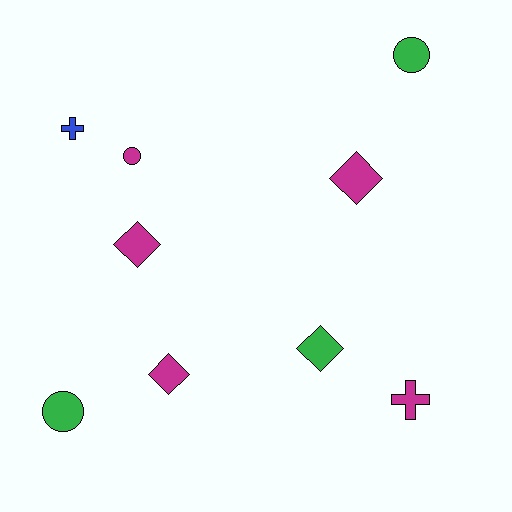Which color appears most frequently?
Magenta, with 5 objects.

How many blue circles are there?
There are no blue circles.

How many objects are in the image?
There are 9 objects.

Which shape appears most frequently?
Diamond, with 4 objects.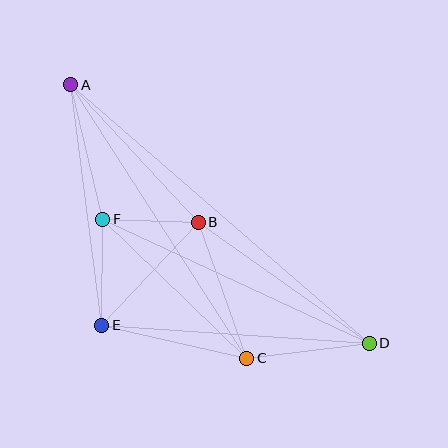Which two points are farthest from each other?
Points A and D are farthest from each other.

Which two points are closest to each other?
Points B and F are closest to each other.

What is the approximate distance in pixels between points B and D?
The distance between B and D is approximately 209 pixels.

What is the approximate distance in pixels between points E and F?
The distance between E and F is approximately 106 pixels.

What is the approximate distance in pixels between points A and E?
The distance between A and E is approximately 242 pixels.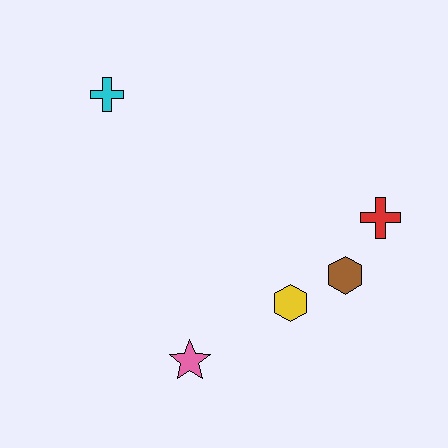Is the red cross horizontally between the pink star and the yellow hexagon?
No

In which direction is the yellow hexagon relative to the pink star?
The yellow hexagon is to the right of the pink star.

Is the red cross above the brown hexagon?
Yes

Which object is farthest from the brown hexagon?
The cyan cross is farthest from the brown hexagon.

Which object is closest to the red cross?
The brown hexagon is closest to the red cross.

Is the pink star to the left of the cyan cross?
No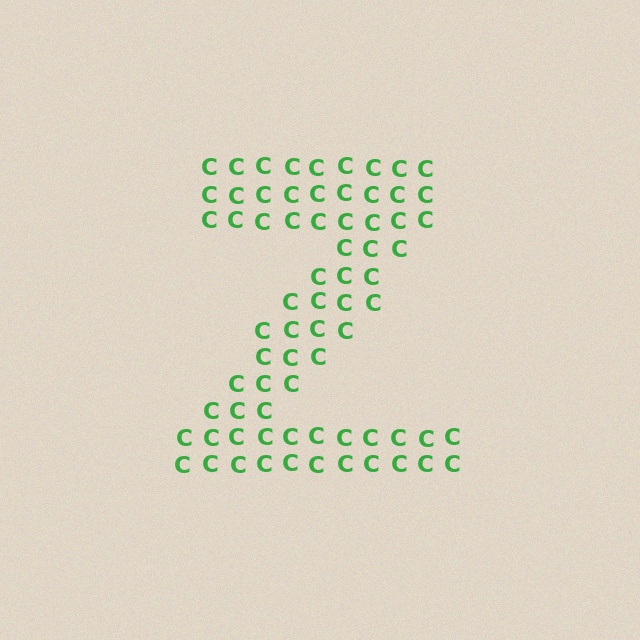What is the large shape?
The large shape is the letter Z.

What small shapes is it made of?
It is made of small letter C's.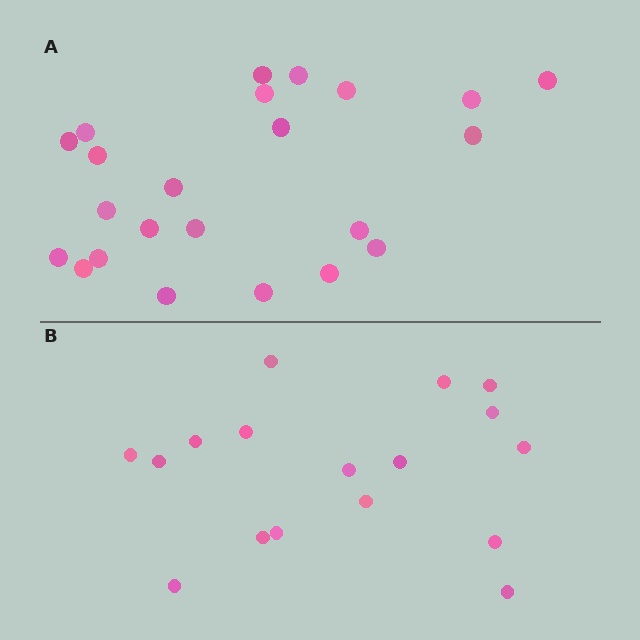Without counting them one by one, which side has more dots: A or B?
Region A (the top region) has more dots.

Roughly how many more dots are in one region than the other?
Region A has about 6 more dots than region B.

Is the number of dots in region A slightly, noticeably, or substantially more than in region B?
Region A has noticeably more, but not dramatically so. The ratio is roughly 1.4 to 1.